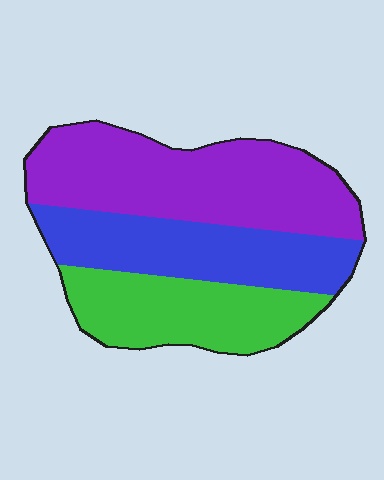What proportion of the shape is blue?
Blue covers around 30% of the shape.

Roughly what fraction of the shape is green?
Green takes up about one quarter (1/4) of the shape.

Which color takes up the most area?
Purple, at roughly 45%.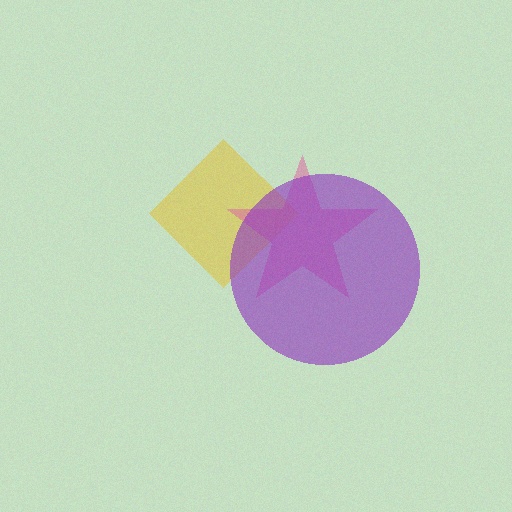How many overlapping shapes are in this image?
There are 3 overlapping shapes in the image.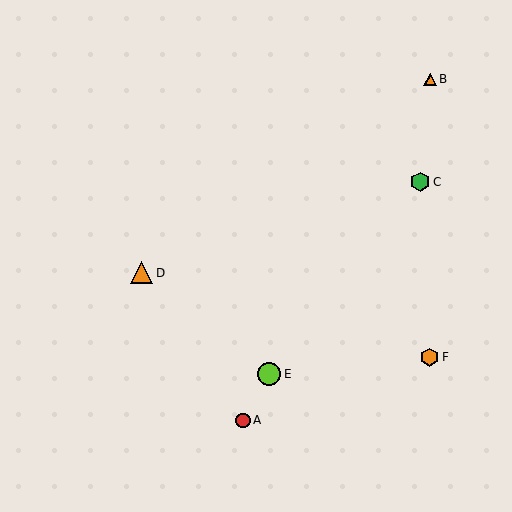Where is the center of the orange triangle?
The center of the orange triangle is at (430, 79).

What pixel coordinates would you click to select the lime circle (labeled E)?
Click at (269, 374) to select the lime circle E.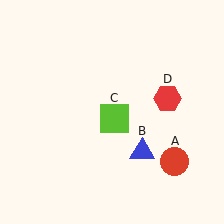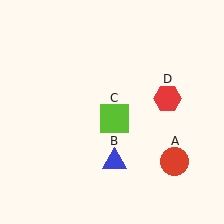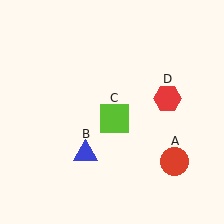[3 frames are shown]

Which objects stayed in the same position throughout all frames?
Red circle (object A) and lime square (object C) and red hexagon (object D) remained stationary.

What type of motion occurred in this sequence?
The blue triangle (object B) rotated clockwise around the center of the scene.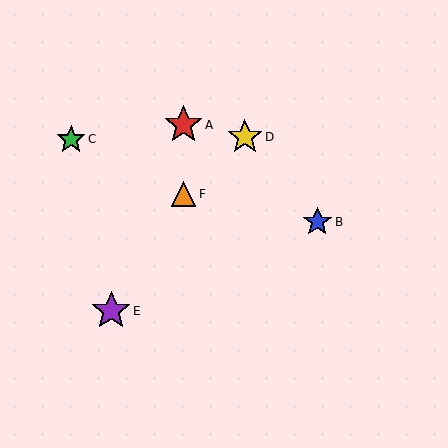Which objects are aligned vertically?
Objects A, F are aligned vertically.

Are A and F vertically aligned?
Yes, both are at x≈184.